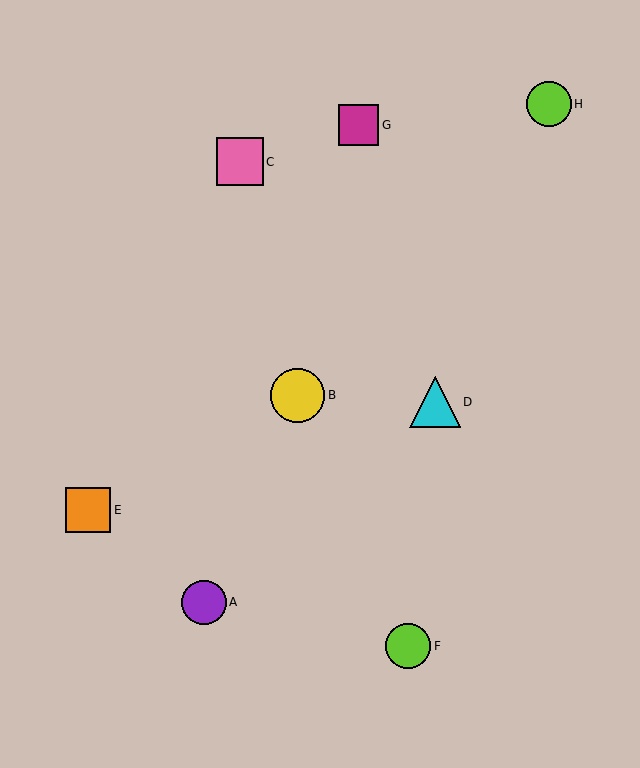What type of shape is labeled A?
Shape A is a purple circle.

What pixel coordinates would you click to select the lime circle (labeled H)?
Click at (549, 104) to select the lime circle H.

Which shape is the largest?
The yellow circle (labeled B) is the largest.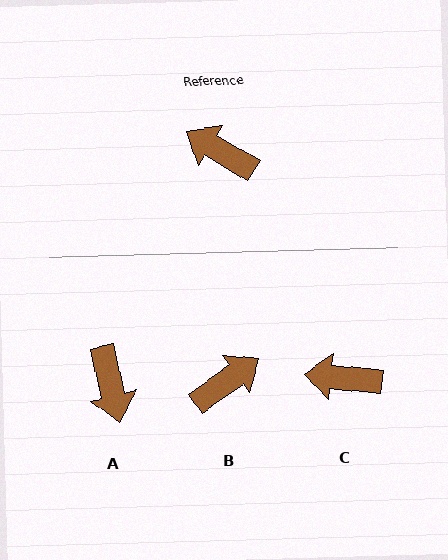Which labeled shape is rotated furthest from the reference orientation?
A, about 134 degrees away.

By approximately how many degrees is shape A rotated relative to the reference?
Approximately 134 degrees counter-clockwise.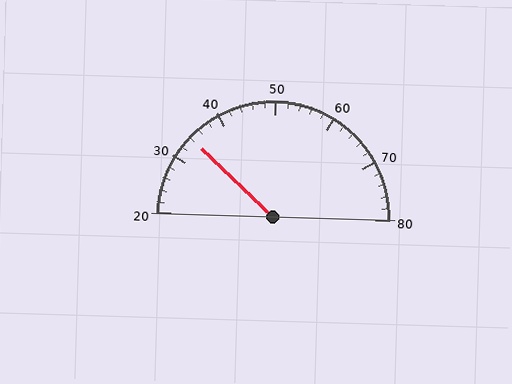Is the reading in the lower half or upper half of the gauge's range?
The reading is in the lower half of the range (20 to 80).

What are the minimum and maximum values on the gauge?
The gauge ranges from 20 to 80.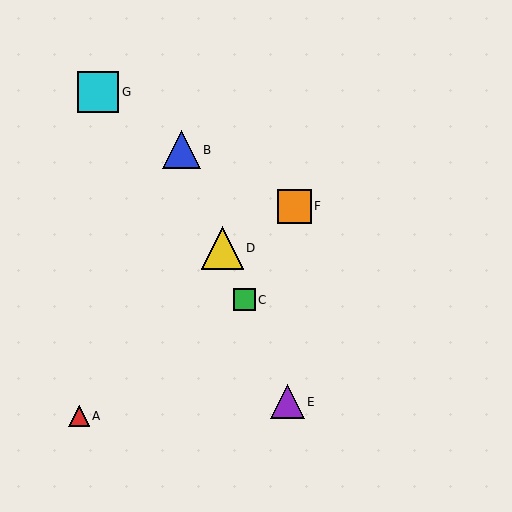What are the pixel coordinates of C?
Object C is at (244, 300).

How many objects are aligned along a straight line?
4 objects (B, C, D, E) are aligned along a straight line.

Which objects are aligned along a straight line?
Objects B, C, D, E are aligned along a straight line.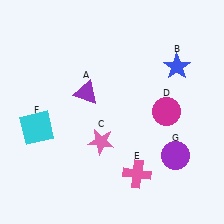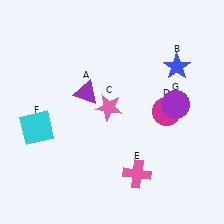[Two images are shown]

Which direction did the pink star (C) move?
The pink star (C) moved up.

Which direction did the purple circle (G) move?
The purple circle (G) moved up.